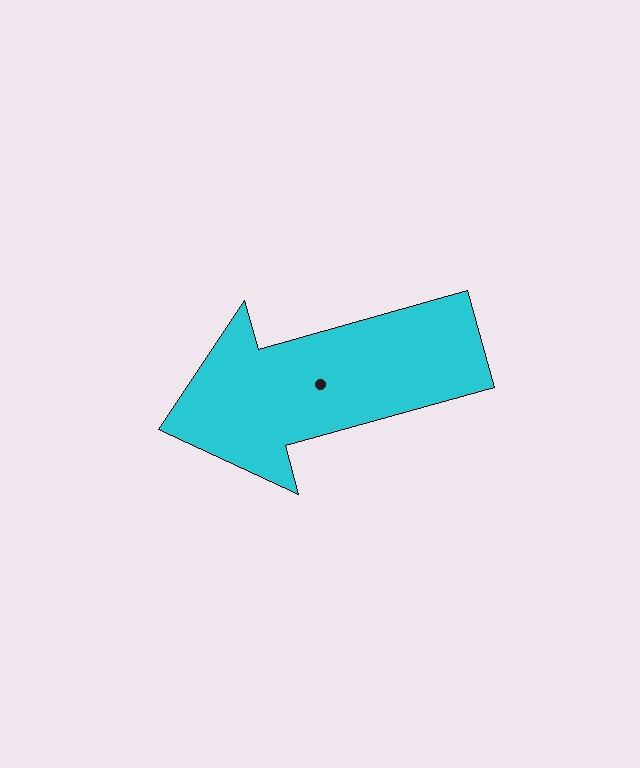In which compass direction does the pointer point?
West.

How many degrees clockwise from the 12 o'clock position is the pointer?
Approximately 254 degrees.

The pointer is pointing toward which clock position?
Roughly 8 o'clock.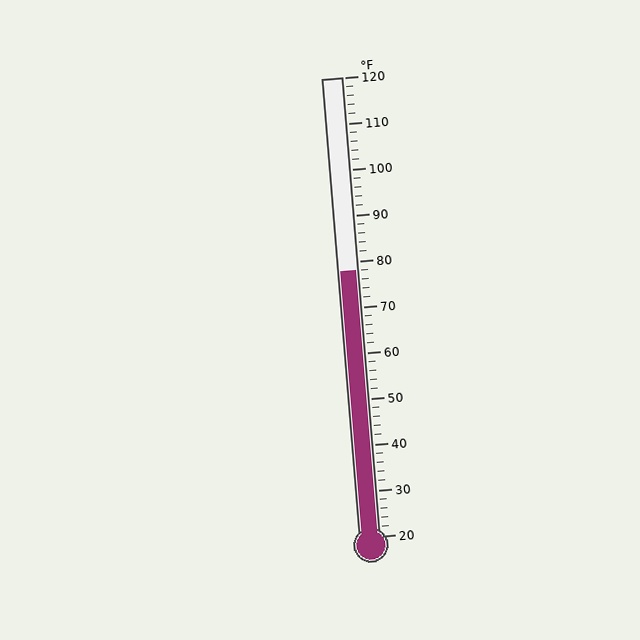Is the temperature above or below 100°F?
The temperature is below 100°F.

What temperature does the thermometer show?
The thermometer shows approximately 78°F.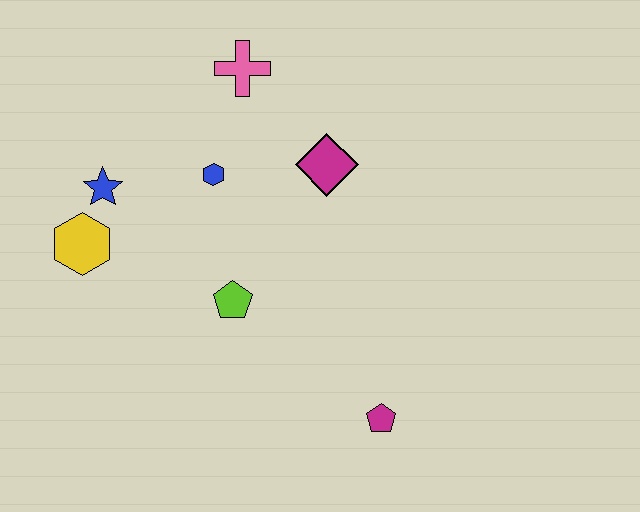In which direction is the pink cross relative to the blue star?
The pink cross is to the right of the blue star.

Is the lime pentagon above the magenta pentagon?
Yes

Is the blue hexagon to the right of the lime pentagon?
No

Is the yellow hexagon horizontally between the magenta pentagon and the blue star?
No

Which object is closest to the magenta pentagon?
The lime pentagon is closest to the magenta pentagon.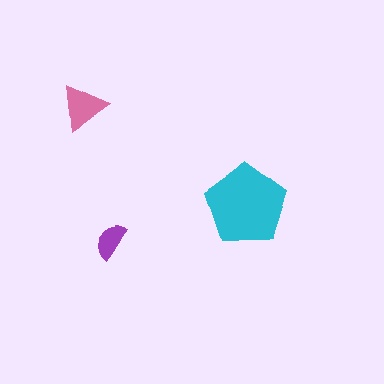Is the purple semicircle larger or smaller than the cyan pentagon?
Smaller.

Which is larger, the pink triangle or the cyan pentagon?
The cyan pentagon.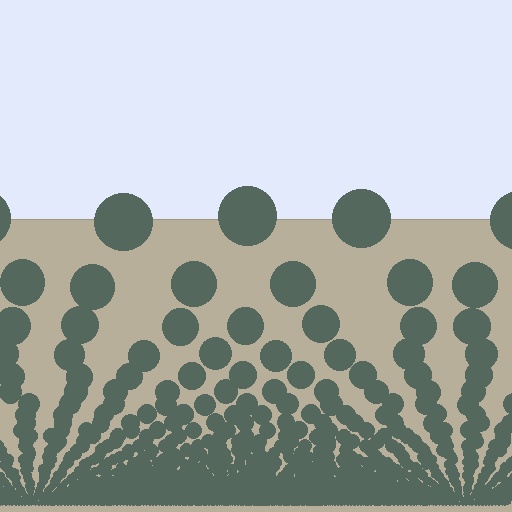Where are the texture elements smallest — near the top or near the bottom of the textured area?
Near the bottom.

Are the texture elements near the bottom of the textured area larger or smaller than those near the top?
Smaller. The gradient is inverted — elements near the bottom are smaller and denser.